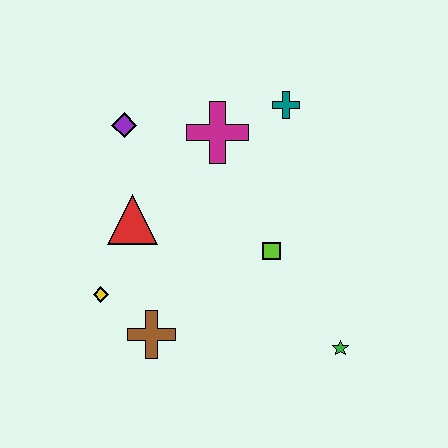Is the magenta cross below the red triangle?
No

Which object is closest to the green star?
The lime square is closest to the green star.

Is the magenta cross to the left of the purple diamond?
No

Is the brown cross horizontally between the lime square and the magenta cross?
No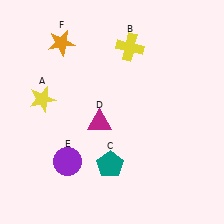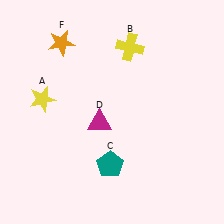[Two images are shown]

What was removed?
The purple circle (E) was removed in Image 2.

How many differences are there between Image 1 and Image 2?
There is 1 difference between the two images.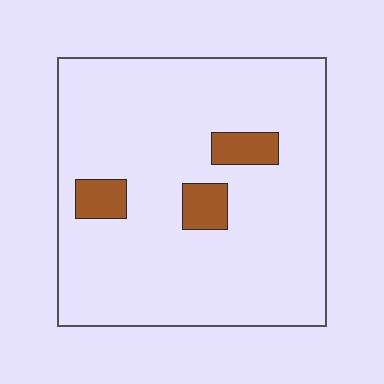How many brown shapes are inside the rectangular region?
3.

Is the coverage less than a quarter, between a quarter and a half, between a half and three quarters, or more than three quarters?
Less than a quarter.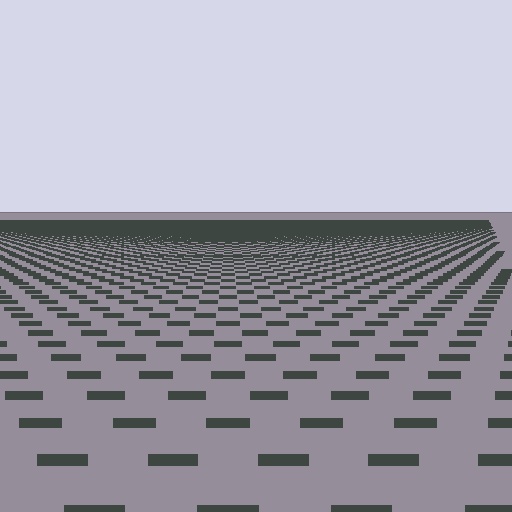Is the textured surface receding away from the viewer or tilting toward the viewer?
The surface is receding away from the viewer. Texture elements get smaller and denser toward the top.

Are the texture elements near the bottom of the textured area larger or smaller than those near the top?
Larger. Near the bottom, elements are closer to the viewer and appear at a bigger on-screen size.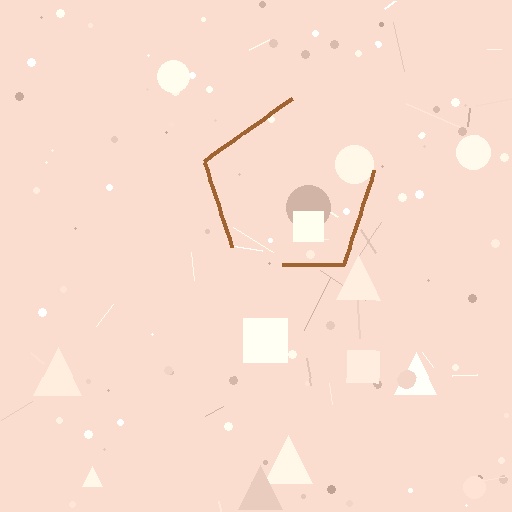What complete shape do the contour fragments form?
The contour fragments form a pentagon.